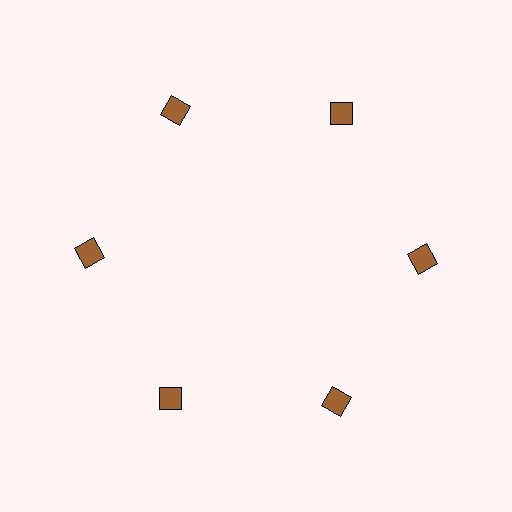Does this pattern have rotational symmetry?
Yes, this pattern has 6-fold rotational symmetry. It looks the same after rotating 60 degrees around the center.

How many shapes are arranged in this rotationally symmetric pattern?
There are 6 shapes, arranged in 6 groups of 1.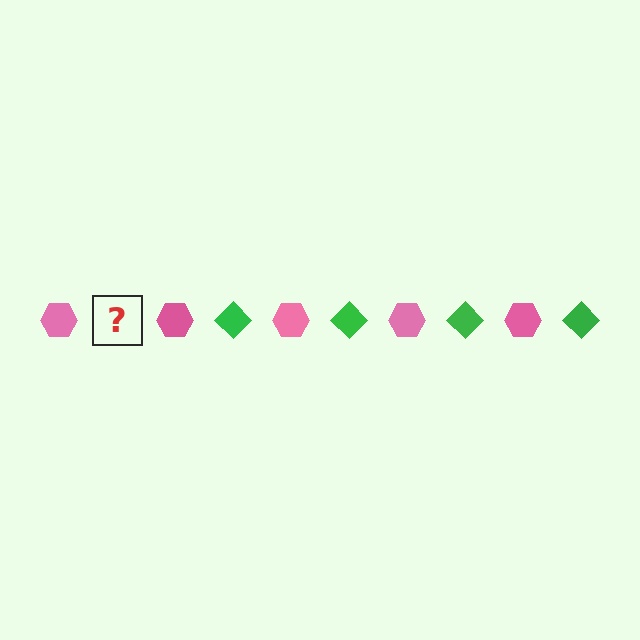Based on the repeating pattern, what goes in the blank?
The blank should be a green diamond.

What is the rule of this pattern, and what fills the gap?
The rule is that the pattern alternates between pink hexagon and green diamond. The gap should be filled with a green diamond.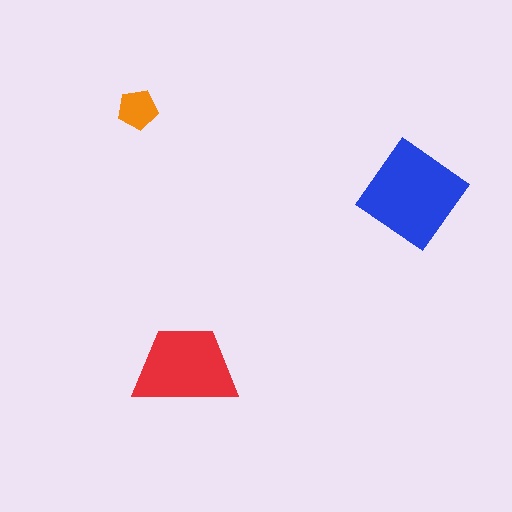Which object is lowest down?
The red trapezoid is bottommost.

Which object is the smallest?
The orange pentagon.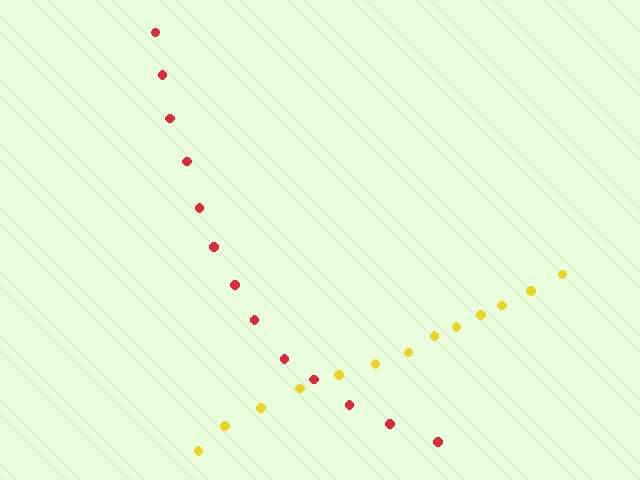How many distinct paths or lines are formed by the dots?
There are 2 distinct paths.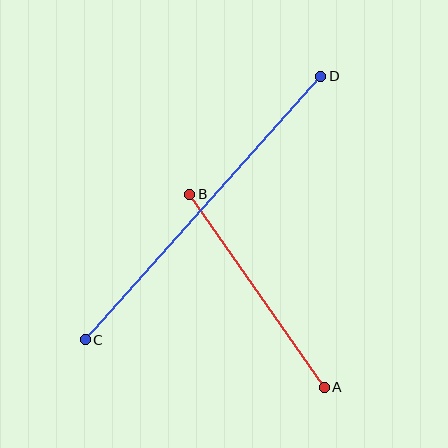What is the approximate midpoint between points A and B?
The midpoint is at approximately (257, 291) pixels.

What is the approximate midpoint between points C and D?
The midpoint is at approximately (203, 208) pixels.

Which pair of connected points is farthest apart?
Points C and D are farthest apart.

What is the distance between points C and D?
The distance is approximately 353 pixels.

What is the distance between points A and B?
The distance is approximately 235 pixels.